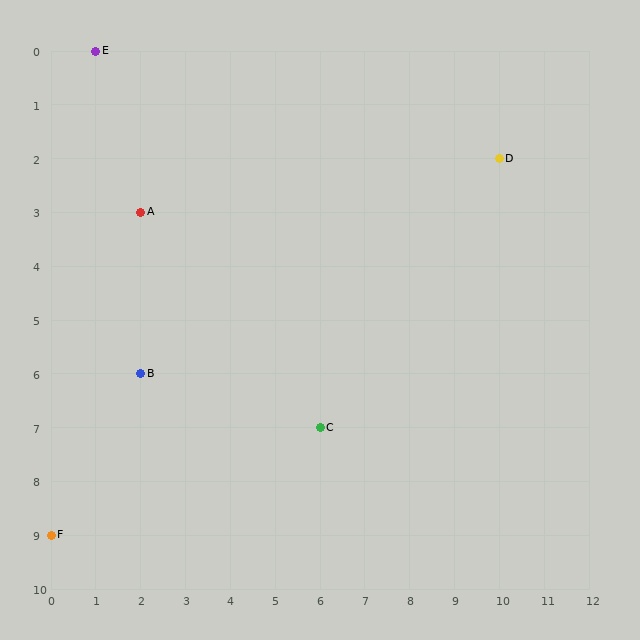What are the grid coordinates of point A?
Point A is at grid coordinates (2, 3).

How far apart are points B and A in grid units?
Points B and A are 3 rows apart.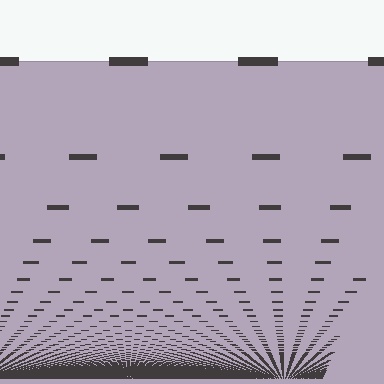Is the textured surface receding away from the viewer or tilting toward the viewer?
The surface appears to tilt toward the viewer. Texture elements get larger and sparser toward the top.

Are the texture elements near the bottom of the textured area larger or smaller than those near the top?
Smaller. The gradient is inverted — elements near the bottom are smaller and denser.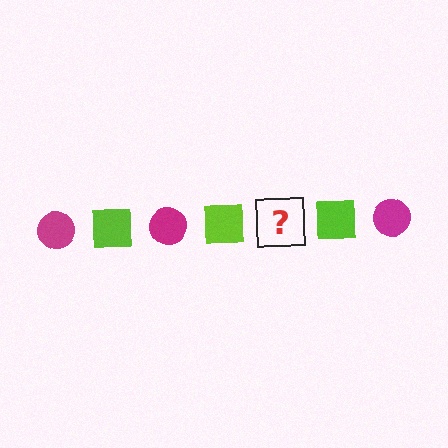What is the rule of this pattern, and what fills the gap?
The rule is that the pattern alternates between magenta circle and lime square. The gap should be filled with a magenta circle.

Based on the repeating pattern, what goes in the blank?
The blank should be a magenta circle.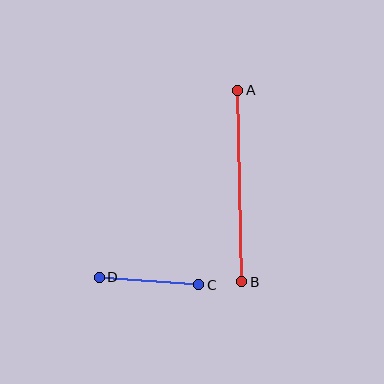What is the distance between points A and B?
The distance is approximately 191 pixels.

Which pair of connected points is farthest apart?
Points A and B are farthest apart.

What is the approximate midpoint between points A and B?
The midpoint is at approximately (240, 186) pixels.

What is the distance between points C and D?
The distance is approximately 100 pixels.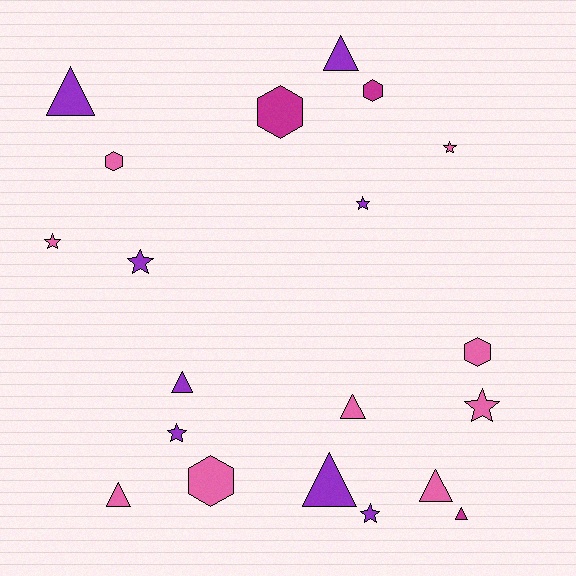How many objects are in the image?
There are 20 objects.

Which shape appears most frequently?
Triangle, with 8 objects.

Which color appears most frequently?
Pink, with 9 objects.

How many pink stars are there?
There are 3 pink stars.